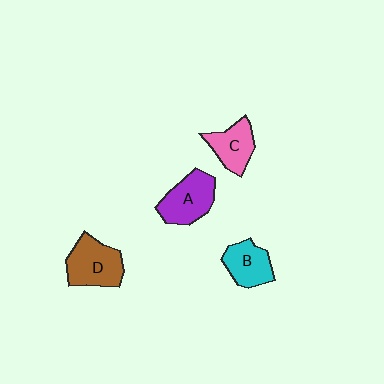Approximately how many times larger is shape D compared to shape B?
Approximately 1.3 times.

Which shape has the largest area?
Shape D (brown).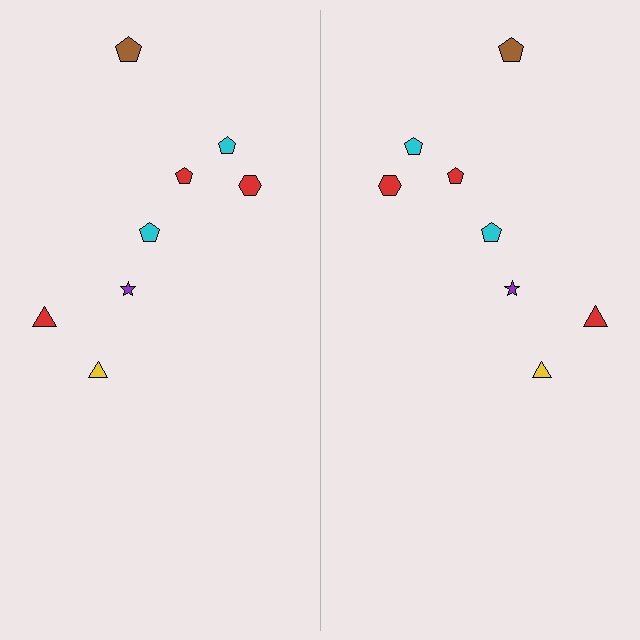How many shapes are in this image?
There are 16 shapes in this image.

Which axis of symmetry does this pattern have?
The pattern has a vertical axis of symmetry running through the center of the image.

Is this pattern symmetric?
Yes, this pattern has bilateral (reflection) symmetry.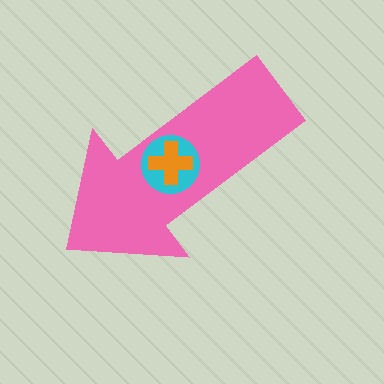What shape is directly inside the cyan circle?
The orange cross.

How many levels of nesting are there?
3.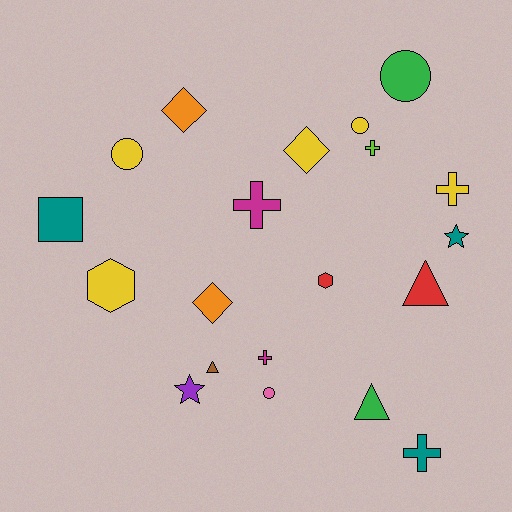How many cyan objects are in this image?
There are no cyan objects.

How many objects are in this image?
There are 20 objects.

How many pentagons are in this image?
There are no pentagons.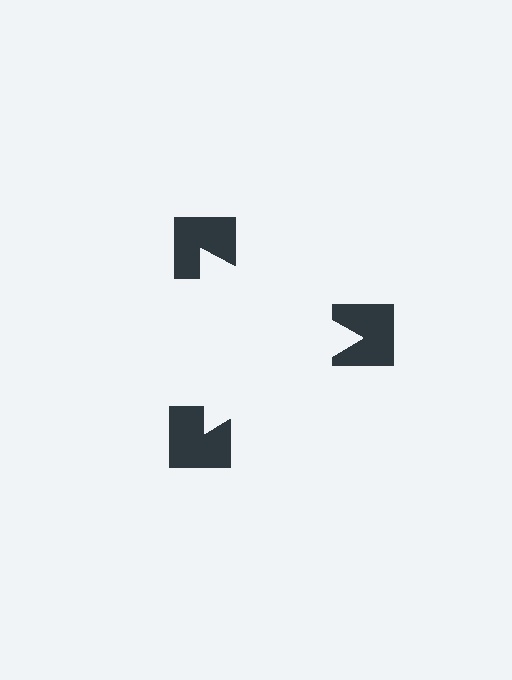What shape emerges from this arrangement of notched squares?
An illusory triangle — its edges are inferred from the aligned wedge cuts in the notched squares, not physically drawn.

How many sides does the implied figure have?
3 sides.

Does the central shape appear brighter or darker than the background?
It typically appears slightly brighter than the background, even though no actual brightness change is drawn.